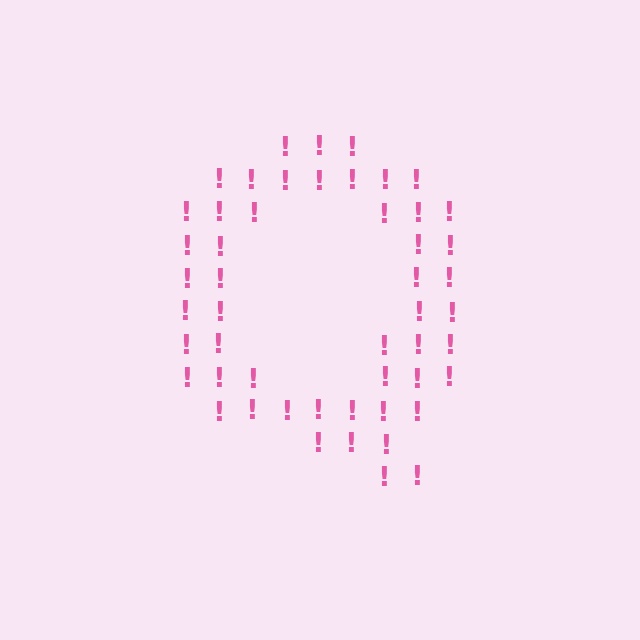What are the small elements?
The small elements are exclamation marks.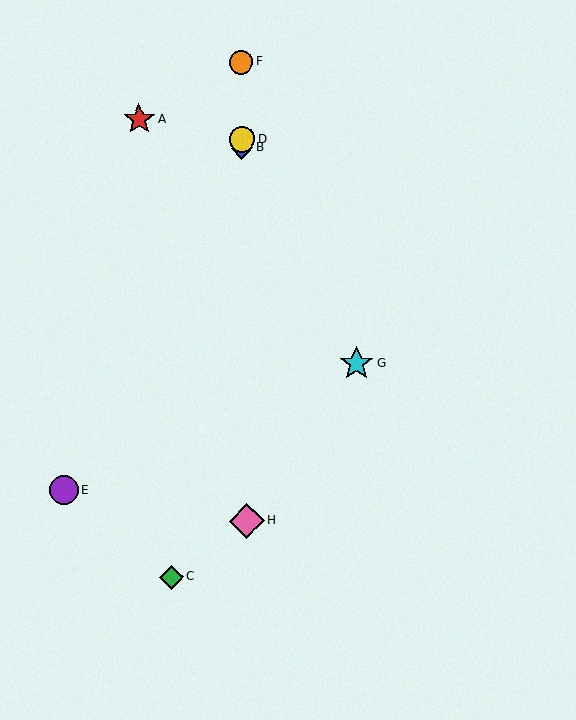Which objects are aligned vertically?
Objects B, D, F, H are aligned vertically.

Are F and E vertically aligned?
No, F is at x≈241 and E is at x≈63.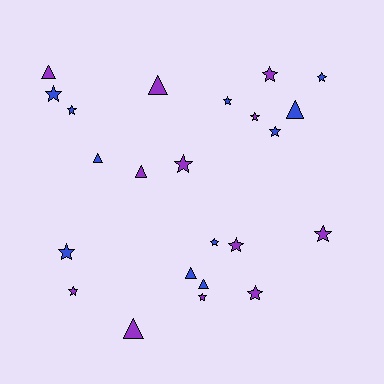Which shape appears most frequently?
Star, with 15 objects.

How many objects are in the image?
There are 23 objects.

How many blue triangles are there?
There are 4 blue triangles.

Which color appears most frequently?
Purple, with 12 objects.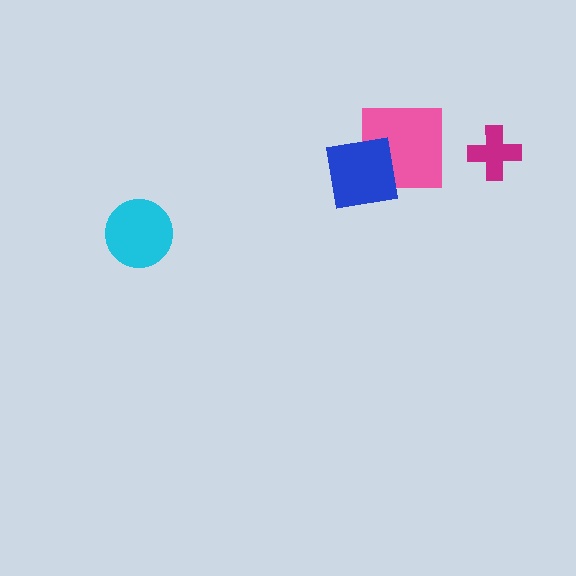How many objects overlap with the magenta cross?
0 objects overlap with the magenta cross.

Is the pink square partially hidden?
Yes, it is partially covered by another shape.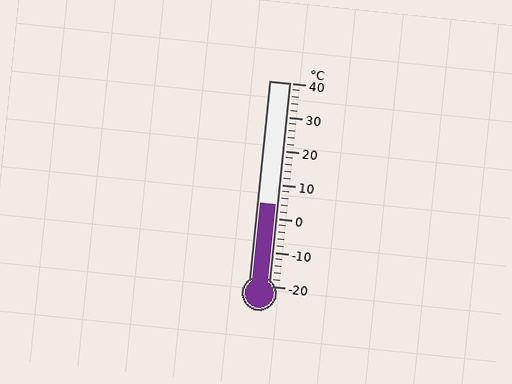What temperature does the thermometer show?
The thermometer shows approximately 4°C.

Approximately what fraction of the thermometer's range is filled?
The thermometer is filled to approximately 40% of its range.